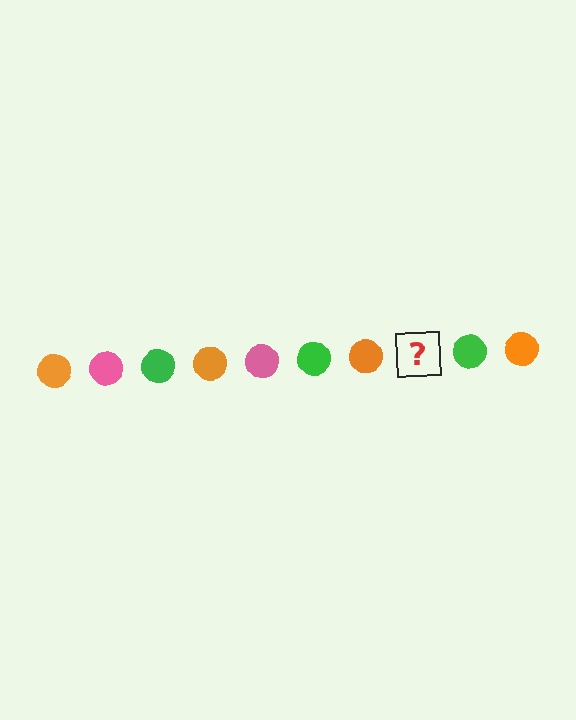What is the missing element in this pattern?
The missing element is a pink circle.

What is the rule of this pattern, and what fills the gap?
The rule is that the pattern cycles through orange, pink, green circles. The gap should be filled with a pink circle.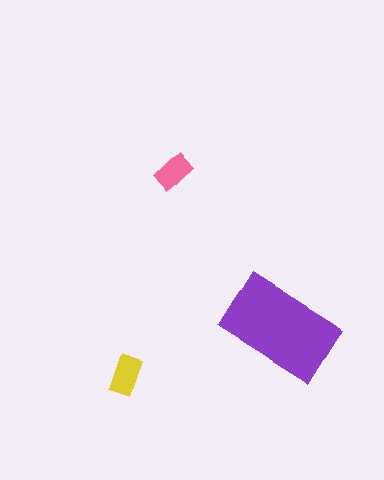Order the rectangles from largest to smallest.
the purple one, the yellow one, the pink one.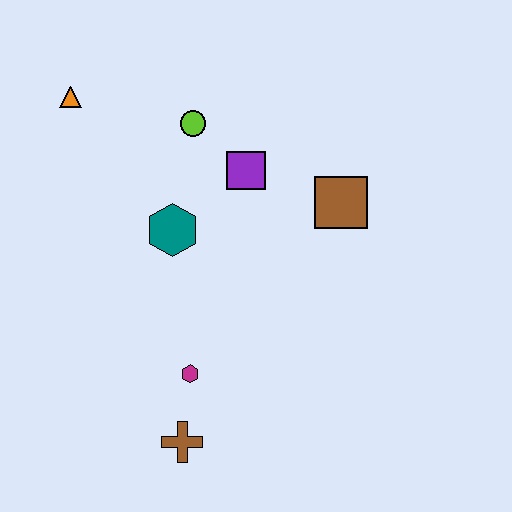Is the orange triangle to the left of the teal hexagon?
Yes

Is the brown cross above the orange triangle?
No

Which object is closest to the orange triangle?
The lime circle is closest to the orange triangle.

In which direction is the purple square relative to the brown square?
The purple square is to the left of the brown square.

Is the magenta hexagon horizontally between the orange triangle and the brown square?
Yes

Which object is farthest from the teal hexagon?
The brown cross is farthest from the teal hexagon.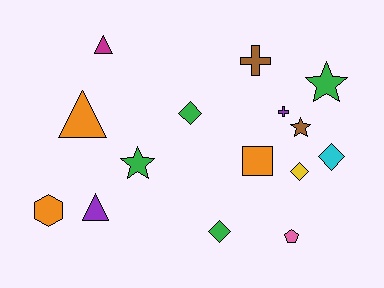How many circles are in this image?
There are no circles.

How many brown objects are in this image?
There are 2 brown objects.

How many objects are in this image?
There are 15 objects.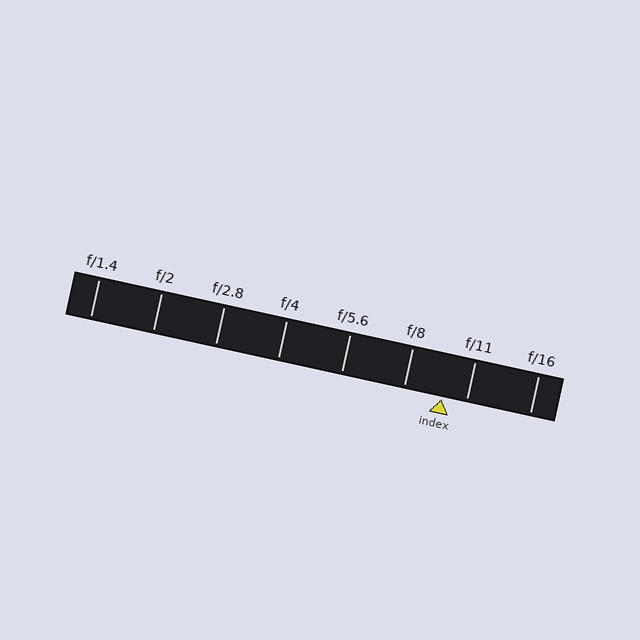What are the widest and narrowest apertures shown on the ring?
The widest aperture shown is f/1.4 and the narrowest is f/16.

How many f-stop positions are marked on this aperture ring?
There are 8 f-stop positions marked.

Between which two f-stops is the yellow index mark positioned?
The index mark is between f/8 and f/11.